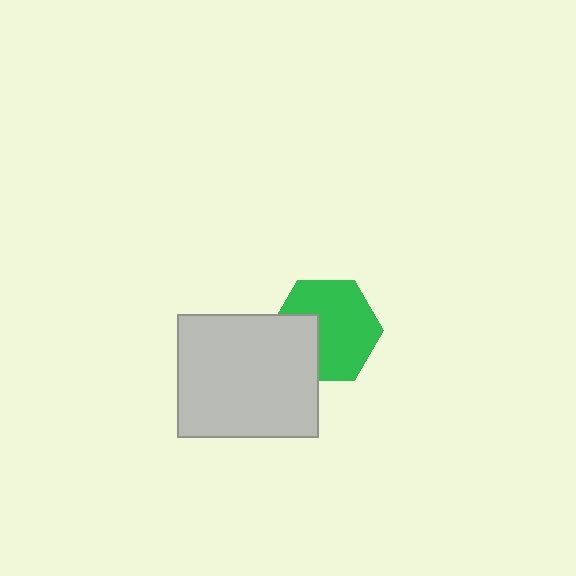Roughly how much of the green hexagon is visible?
Most of it is visible (roughly 70%).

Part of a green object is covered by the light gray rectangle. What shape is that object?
It is a hexagon.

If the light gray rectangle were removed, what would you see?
You would see the complete green hexagon.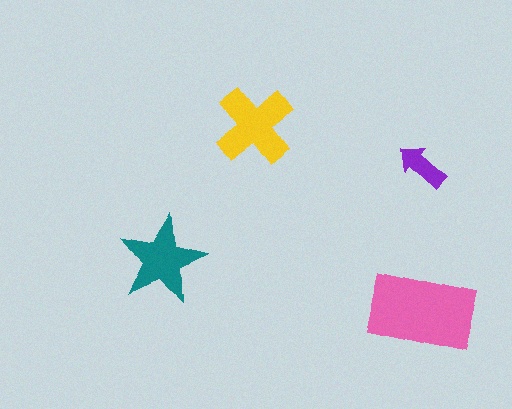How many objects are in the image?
There are 4 objects in the image.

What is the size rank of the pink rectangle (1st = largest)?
1st.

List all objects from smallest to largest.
The purple arrow, the teal star, the yellow cross, the pink rectangle.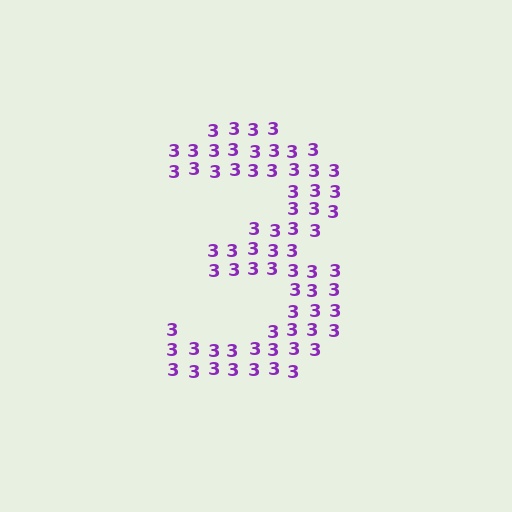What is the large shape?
The large shape is the digit 3.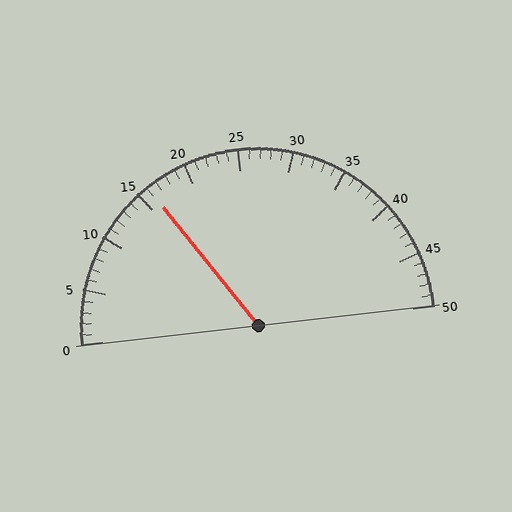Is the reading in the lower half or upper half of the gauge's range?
The reading is in the lower half of the range (0 to 50).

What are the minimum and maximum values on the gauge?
The gauge ranges from 0 to 50.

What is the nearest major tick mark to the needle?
The nearest major tick mark is 15.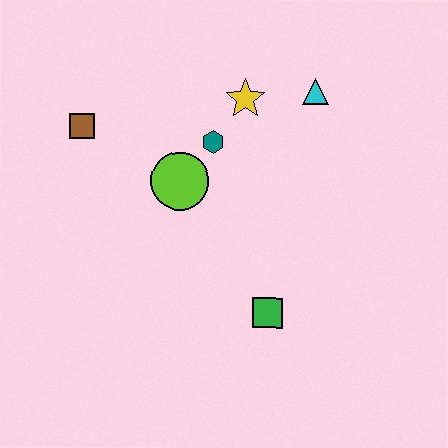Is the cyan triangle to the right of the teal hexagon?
Yes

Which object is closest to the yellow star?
The teal hexagon is closest to the yellow star.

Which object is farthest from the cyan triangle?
The brown square is farthest from the cyan triangle.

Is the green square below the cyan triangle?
Yes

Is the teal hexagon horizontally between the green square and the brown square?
Yes